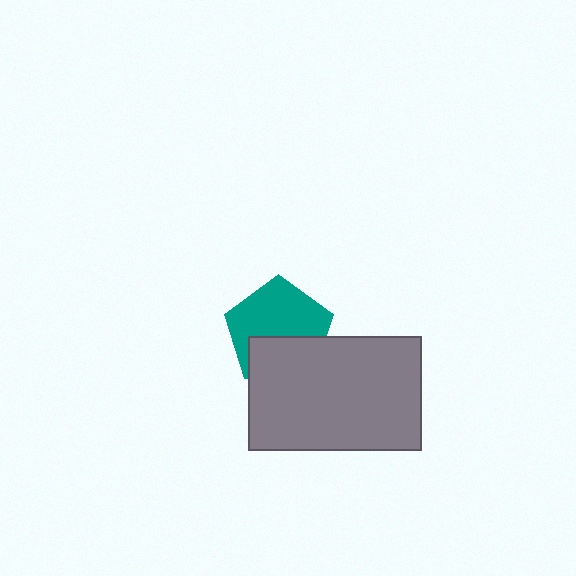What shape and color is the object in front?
The object in front is a gray rectangle.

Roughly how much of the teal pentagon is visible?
About half of it is visible (roughly 60%).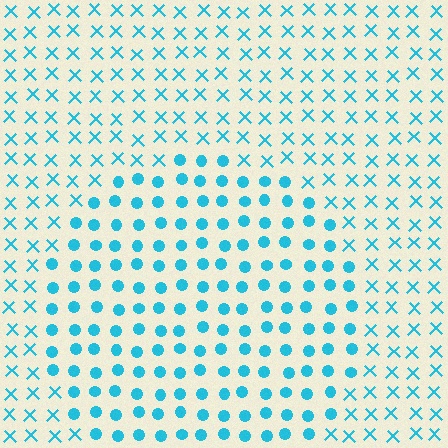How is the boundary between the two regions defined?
The boundary is defined by a change in element shape: circles inside vs. X marks outside. All elements share the same color and spacing.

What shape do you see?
I see a circle.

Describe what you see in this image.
The image is filled with small cyan elements arranged in a uniform grid. A circle-shaped region contains circles, while the surrounding area contains X marks. The boundary is defined purely by the change in element shape.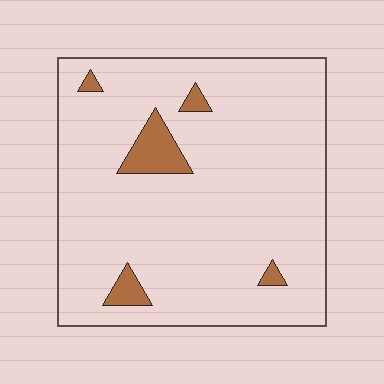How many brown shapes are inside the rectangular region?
5.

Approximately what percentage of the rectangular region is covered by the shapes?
Approximately 5%.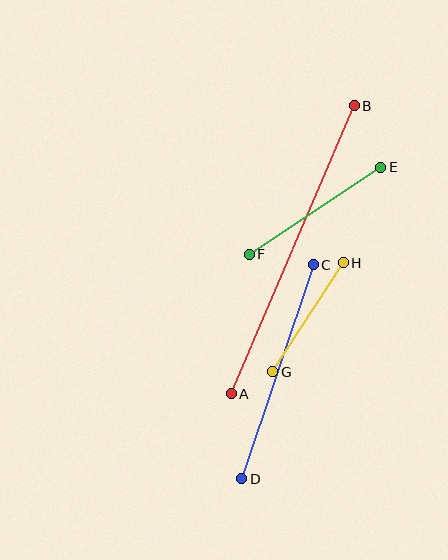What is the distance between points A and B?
The distance is approximately 313 pixels.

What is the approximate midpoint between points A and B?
The midpoint is at approximately (293, 250) pixels.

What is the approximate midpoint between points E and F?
The midpoint is at approximately (315, 211) pixels.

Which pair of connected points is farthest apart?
Points A and B are farthest apart.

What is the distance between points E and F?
The distance is approximately 158 pixels.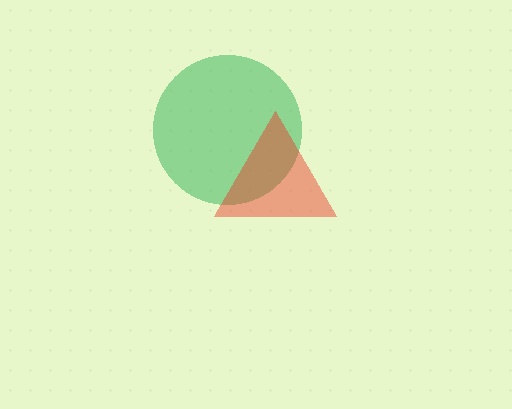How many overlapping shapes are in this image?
There are 2 overlapping shapes in the image.